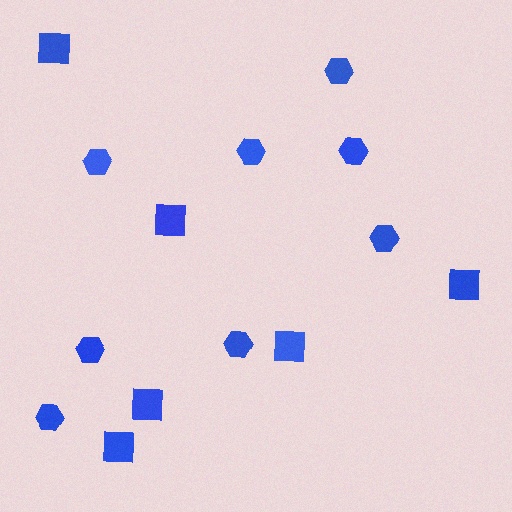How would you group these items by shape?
There are 2 groups: one group of hexagons (8) and one group of squares (6).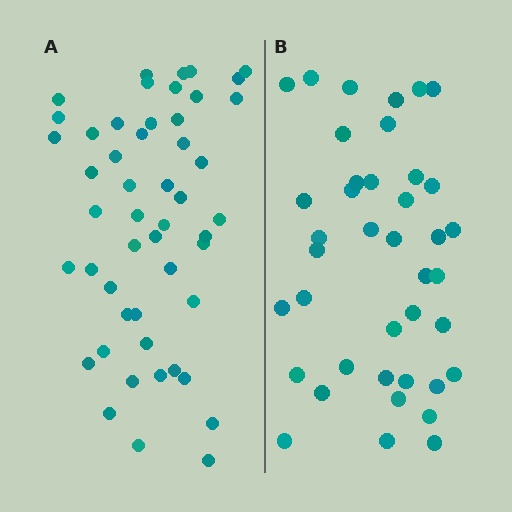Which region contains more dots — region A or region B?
Region A (the left region) has more dots.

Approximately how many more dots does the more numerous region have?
Region A has roughly 10 or so more dots than region B.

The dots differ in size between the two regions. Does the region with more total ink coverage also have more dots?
No. Region B has more total ink coverage because its dots are larger, but region A actually contains more individual dots. Total area can be misleading — the number of items is what matters here.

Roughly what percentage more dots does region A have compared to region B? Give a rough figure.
About 25% more.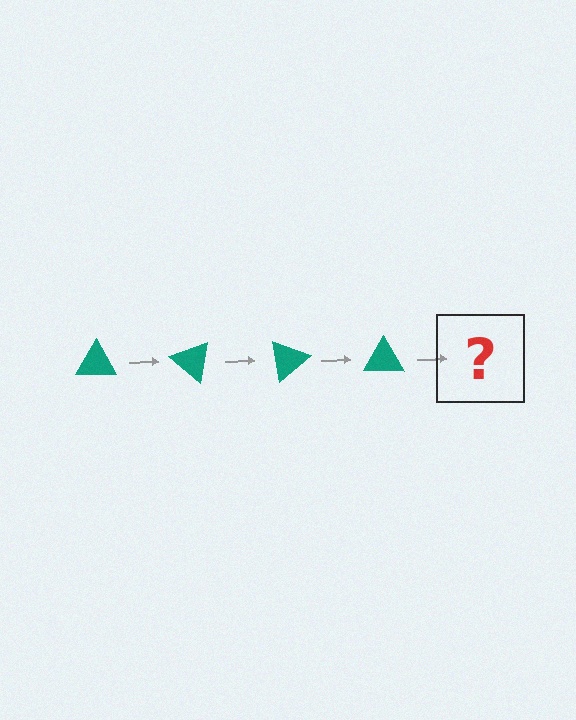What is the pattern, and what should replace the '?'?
The pattern is that the triangle rotates 40 degrees each step. The '?' should be a teal triangle rotated 160 degrees.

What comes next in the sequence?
The next element should be a teal triangle rotated 160 degrees.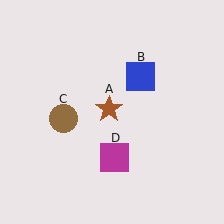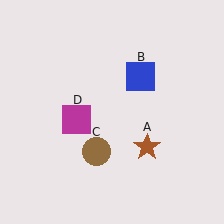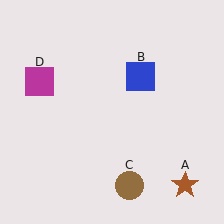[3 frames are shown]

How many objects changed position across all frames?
3 objects changed position: brown star (object A), brown circle (object C), magenta square (object D).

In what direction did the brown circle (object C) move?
The brown circle (object C) moved down and to the right.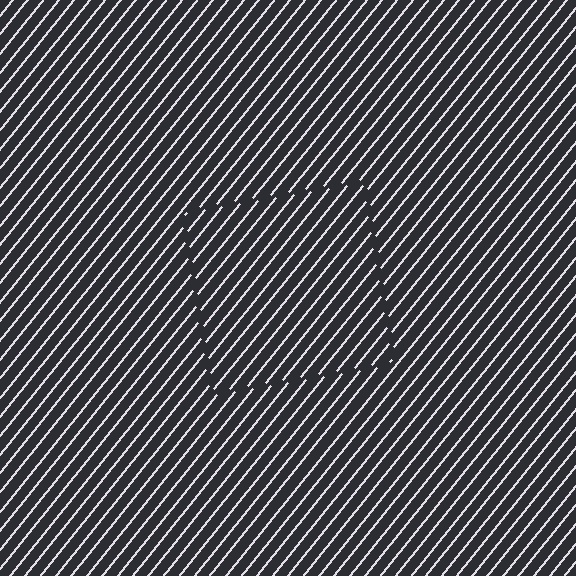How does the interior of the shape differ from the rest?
The interior of the shape contains the same grating, shifted by half a period — the contour is defined by the phase discontinuity where line-ends from the inner and outer gratings abut.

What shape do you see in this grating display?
An illusory square. The interior of the shape contains the same grating, shifted by half a period — the contour is defined by the phase discontinuity where line-ends from the inner and outer gratings abut.